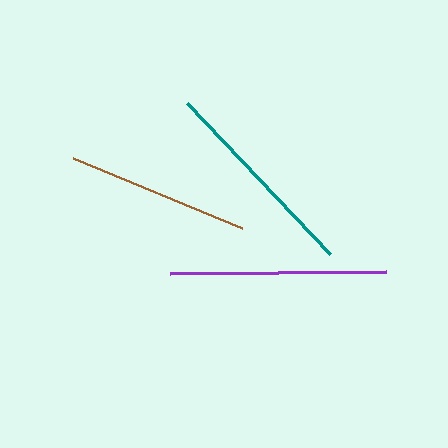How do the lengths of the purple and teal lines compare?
The purple and teal lines are approximately the same length.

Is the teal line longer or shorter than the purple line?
The purple line is longer than the teal line.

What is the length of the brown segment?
The brown segment is approximately 182 pixels long.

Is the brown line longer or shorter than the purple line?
The purple line is longer than the brown line.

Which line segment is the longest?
The purple line is the longest at approximately 217 pixels.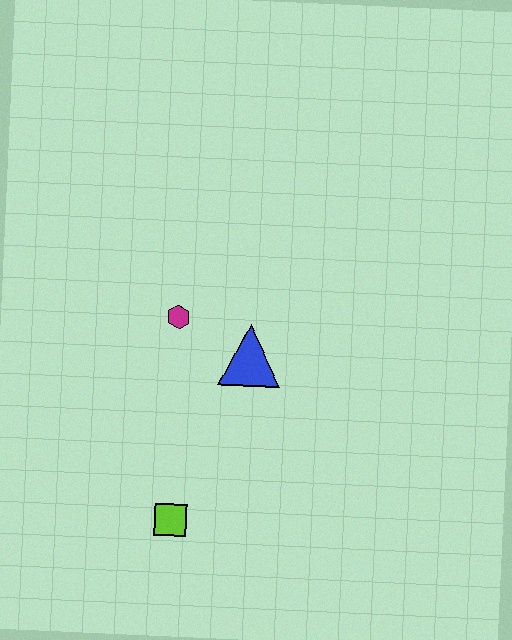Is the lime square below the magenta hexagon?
Yes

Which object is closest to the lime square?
The blue triangle is closest to the lime square.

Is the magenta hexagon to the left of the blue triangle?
Yes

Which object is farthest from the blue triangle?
The lime square is farthest from the blue triangle.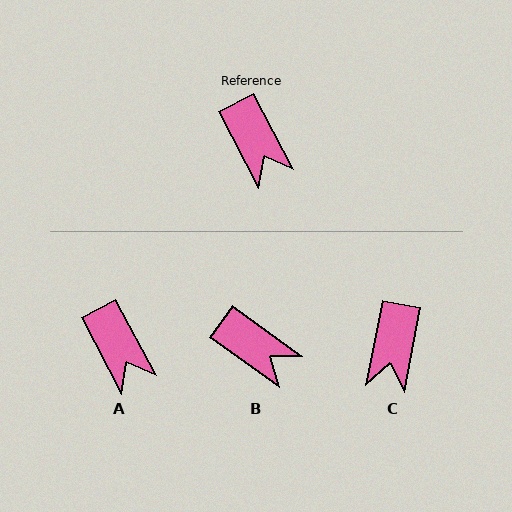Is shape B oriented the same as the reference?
No, it is off by about 27 degrees.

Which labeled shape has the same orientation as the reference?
A.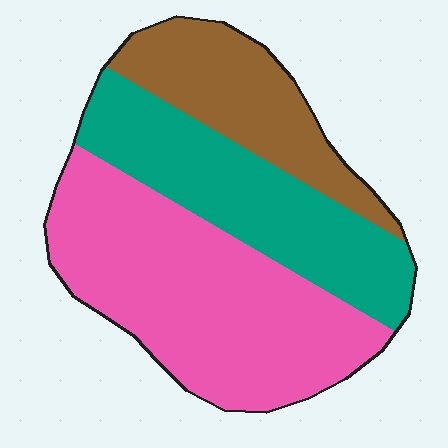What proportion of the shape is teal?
Teal covers around 30% of the shape.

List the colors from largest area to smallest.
From largest to smallest: pink, teal, brown.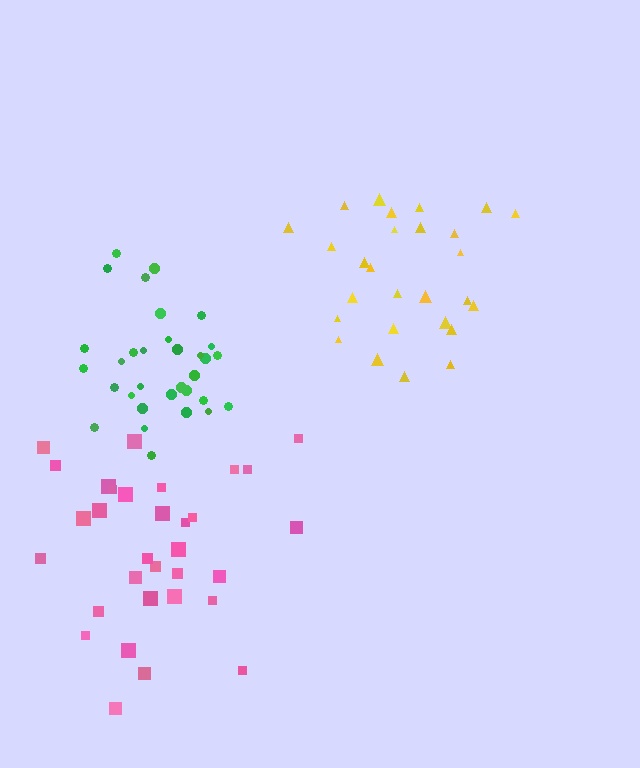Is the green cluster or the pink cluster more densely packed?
Green.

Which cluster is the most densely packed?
Green.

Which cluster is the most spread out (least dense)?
Yellow.